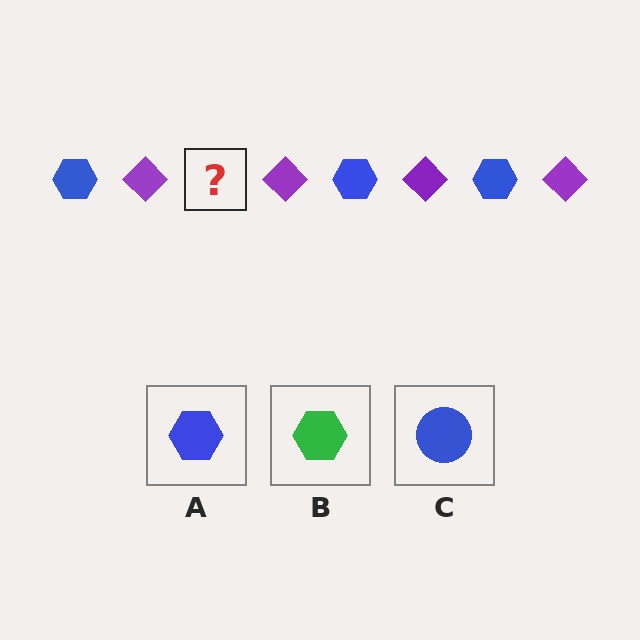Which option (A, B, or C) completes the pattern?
A.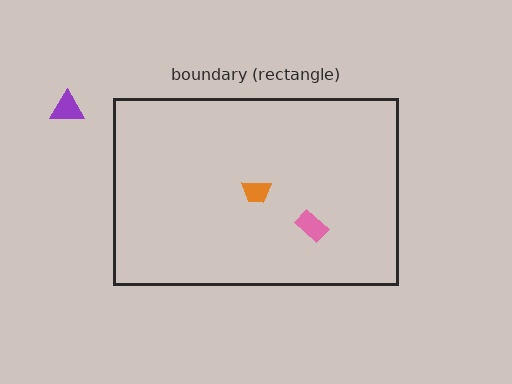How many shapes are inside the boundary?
2 inside, 1 outside.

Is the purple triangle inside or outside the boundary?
Outside.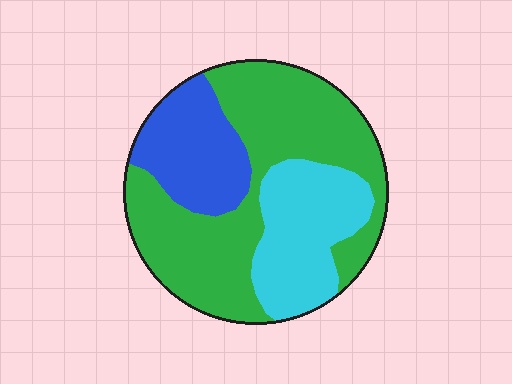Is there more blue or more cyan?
Cyan.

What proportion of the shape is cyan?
Cyan takes up between a sixth and a third of the shape.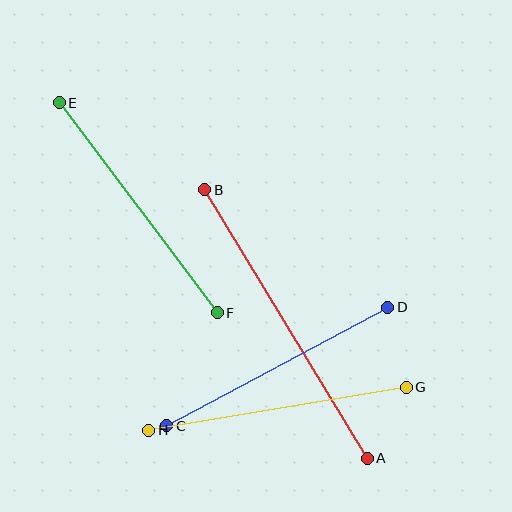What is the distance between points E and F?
The distance is approximately 263 pixels.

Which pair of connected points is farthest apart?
Points A and B are farthest apart.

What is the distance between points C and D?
The distance is approximately 251 pixels.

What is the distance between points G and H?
The distance is approximately 261 pixels.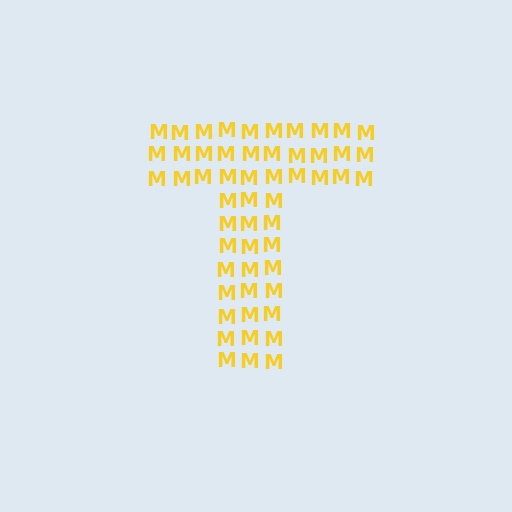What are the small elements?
The small elements are letter M's.